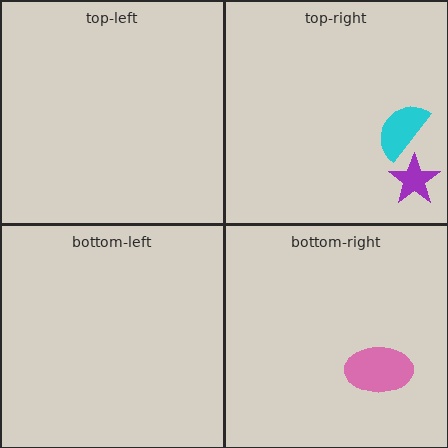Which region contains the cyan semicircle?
The top-right region.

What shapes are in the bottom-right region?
The pink ellipse.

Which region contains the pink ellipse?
The bottom-right region.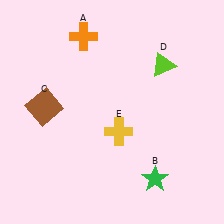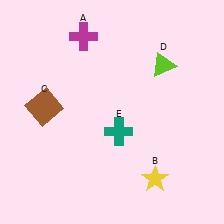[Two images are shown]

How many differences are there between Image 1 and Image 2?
There are 3 differences between the two images.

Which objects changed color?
A changed from orange to magenta. B changed from green to yellow. E changed from yellow to teal.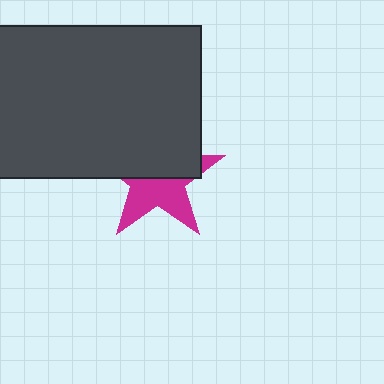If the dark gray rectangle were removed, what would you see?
You would see the complete magenta star.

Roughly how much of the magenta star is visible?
About half of it is visible (roughly 47%).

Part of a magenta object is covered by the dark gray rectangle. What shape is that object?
It is a star.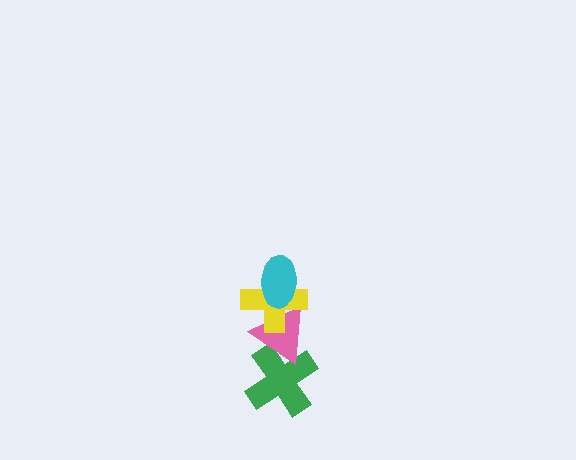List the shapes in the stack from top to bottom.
From top to bottom: the cyan ellipse, the yellow cross, the pink triangle, the green cross.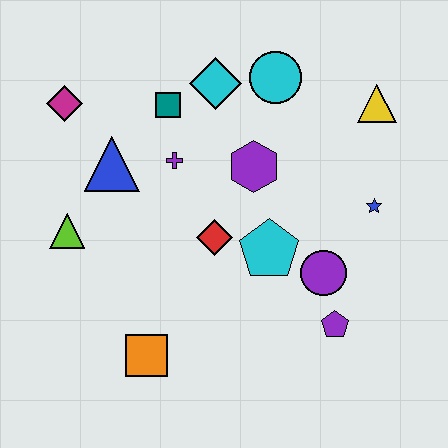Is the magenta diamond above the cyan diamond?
No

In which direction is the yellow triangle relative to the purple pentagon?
The yellow triangle is above the purple pentagon.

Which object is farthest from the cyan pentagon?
The magenta diamond is farthest from the cyan pentagon.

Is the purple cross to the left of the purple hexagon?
Yes